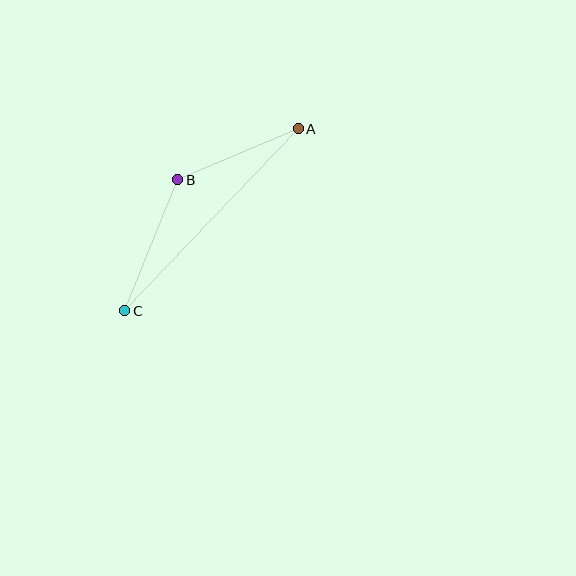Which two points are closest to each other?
Points A and B are closest to each other.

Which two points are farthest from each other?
Points A and C are farthest from each other.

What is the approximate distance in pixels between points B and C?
The distance between B and C is approximately 142 pixels.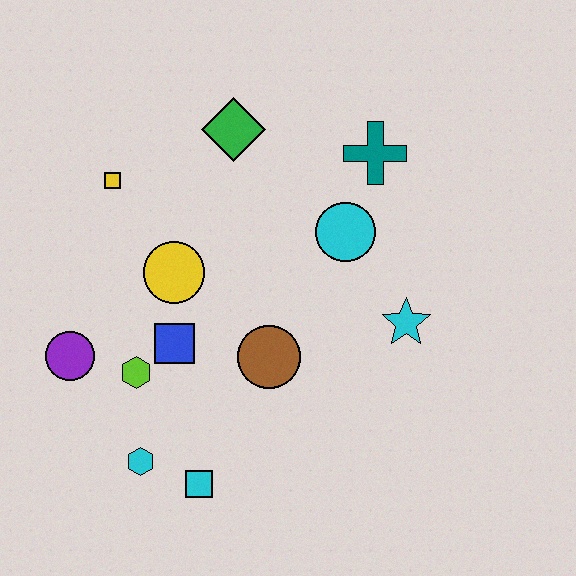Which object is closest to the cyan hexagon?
The cyan square is closest to the cyan hexagon.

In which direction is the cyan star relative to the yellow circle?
The cyan star is to the right of the yellow circle.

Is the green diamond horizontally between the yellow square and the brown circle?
Yes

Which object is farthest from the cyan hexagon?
The teal cross is farthest from the cyan hexagon.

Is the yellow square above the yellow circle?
Yes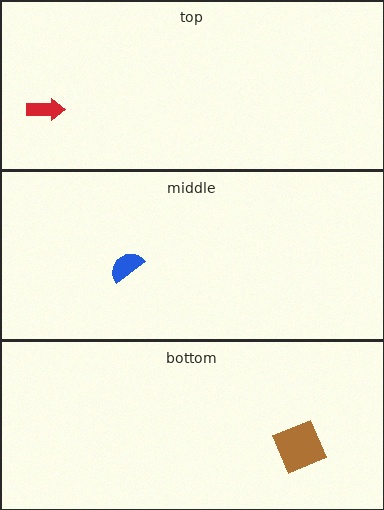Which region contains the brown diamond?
The bottom region.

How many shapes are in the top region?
1.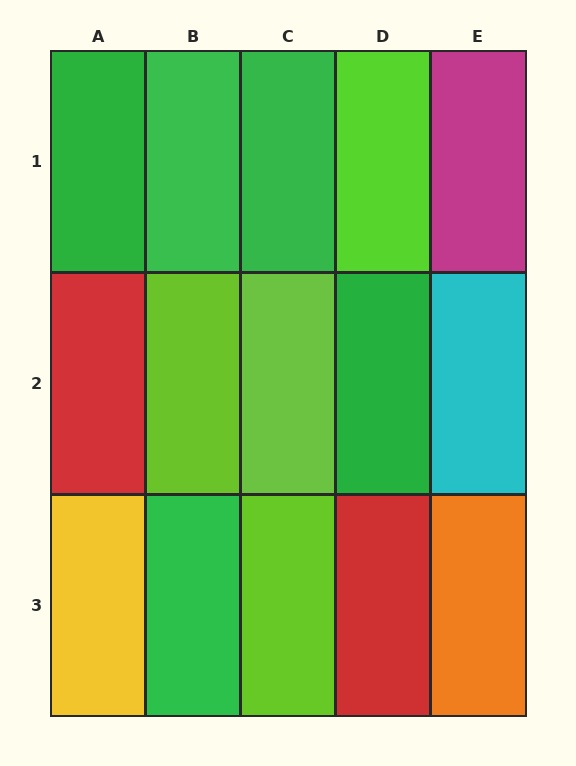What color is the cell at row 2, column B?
Lime.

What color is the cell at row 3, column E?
Orange.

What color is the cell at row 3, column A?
Yellow.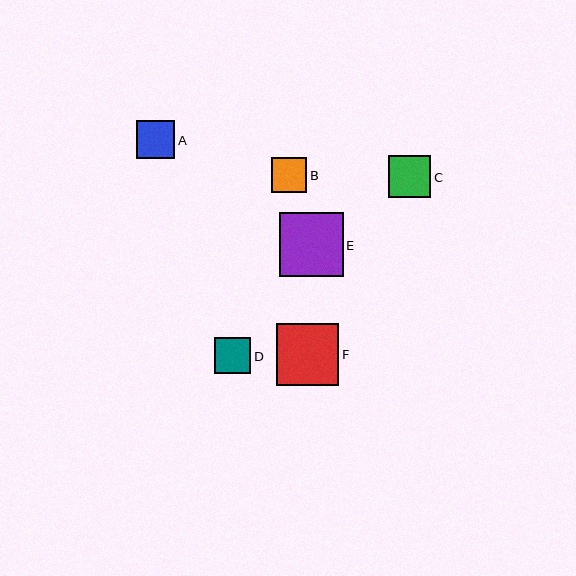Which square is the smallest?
Square B is the smallest with a size of approximately 35 pixels.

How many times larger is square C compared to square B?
Square C is approximately 1.2 times the size of square B.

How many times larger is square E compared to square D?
Square E is approximately 1.8 times the size of square D.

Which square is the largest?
Square E is the largest with a size of approximately 64 pixels.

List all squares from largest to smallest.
From largest to smallest: E, F, C, A, D, B.